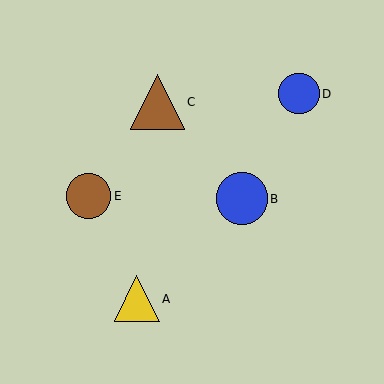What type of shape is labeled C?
Shape C is a brown triangle.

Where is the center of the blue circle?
The center of the blue circle is at (299, 94).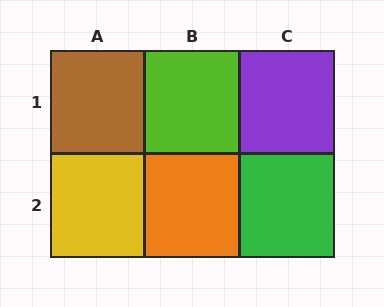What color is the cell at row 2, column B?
Orange.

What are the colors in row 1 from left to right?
Brown, lime, purple.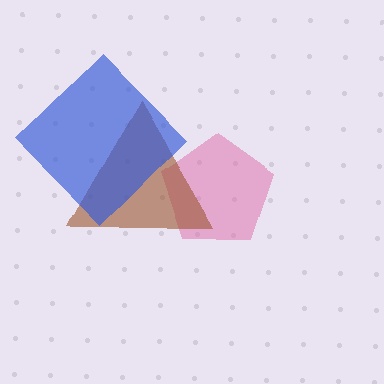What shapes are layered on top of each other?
The layered shapes are: a pink pentagon, a brown triangle, a blue diamond.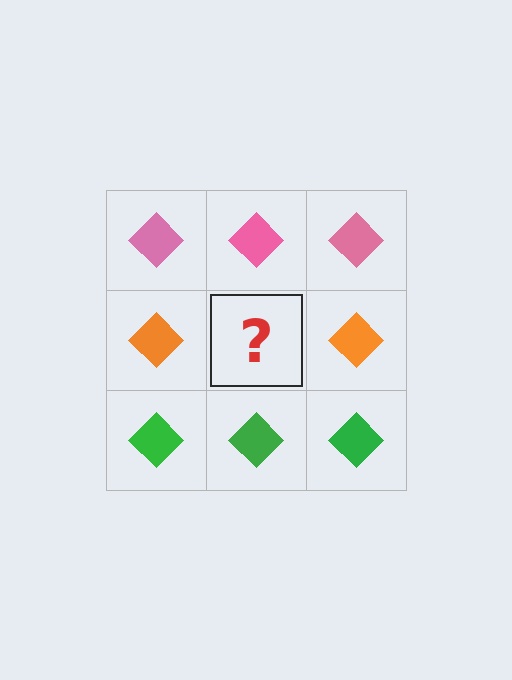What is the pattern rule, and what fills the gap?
The rule is that each row has a consistent color. The gap should be filled with an orange diamond.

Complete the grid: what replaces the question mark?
The question mark should be replaced with an orange diamond.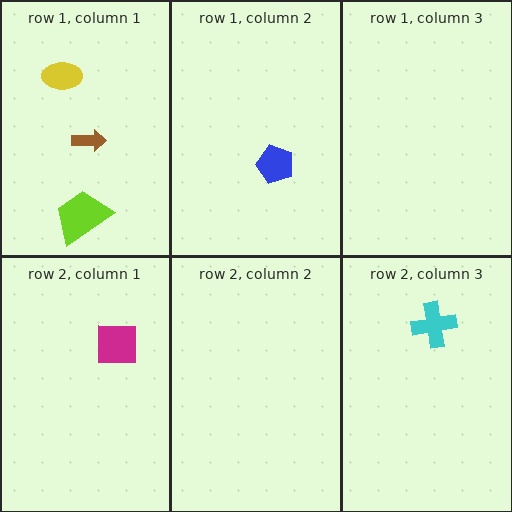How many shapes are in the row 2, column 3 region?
1.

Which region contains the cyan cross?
The row 2, column 3 region.